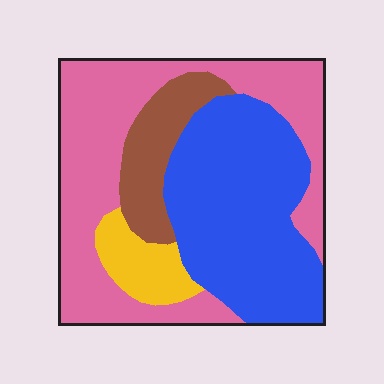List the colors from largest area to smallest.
From largest to smallest: pink, blue, brown, yellow.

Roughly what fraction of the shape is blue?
Blue takes up about three eighths (3/8) of the shape.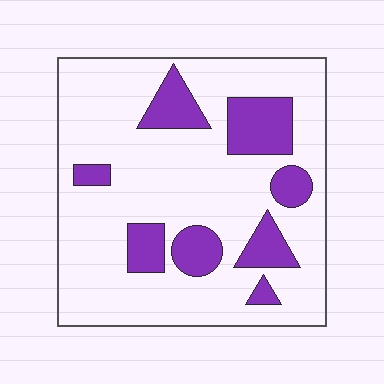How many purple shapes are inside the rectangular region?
8.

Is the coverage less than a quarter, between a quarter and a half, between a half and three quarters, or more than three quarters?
Less than a quarter.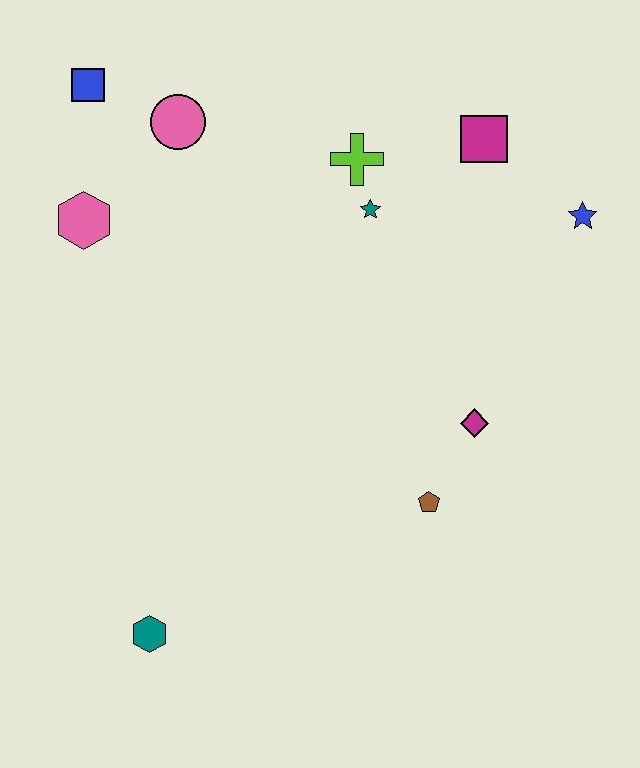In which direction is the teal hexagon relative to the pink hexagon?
The teal hexagon is below the pink hexagon.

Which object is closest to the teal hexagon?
The brown pentagon is closest to the teal hexagon.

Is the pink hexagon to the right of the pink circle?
No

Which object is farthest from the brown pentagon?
The blue square is farthest from the brown pentagon.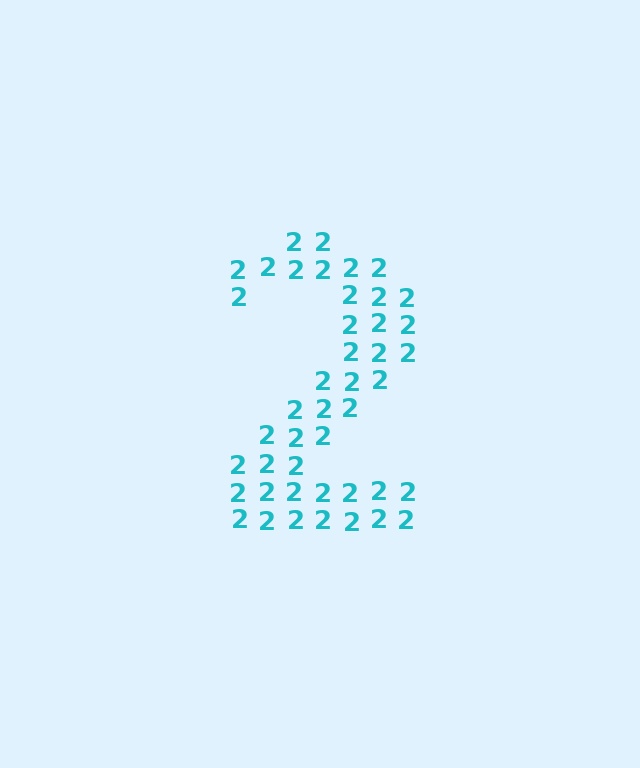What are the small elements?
The small elements are digit 2's.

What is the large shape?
The large shape is the digit 2.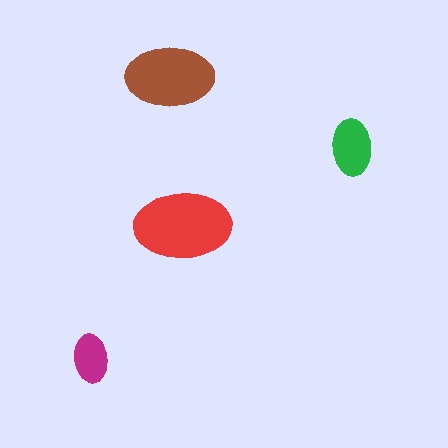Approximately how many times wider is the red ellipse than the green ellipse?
About 1.5 times wider.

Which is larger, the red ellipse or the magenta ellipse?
The red one.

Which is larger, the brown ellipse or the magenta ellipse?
The brown one.